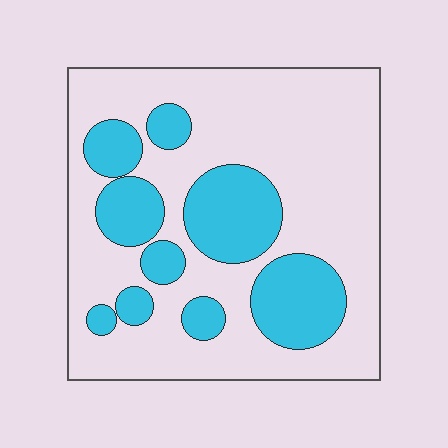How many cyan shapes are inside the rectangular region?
9.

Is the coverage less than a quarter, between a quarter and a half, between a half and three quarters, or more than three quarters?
Between a quarter and a half.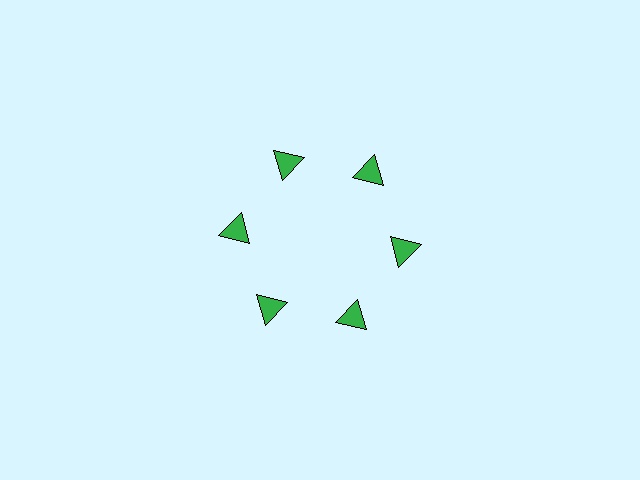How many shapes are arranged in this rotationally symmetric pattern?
There are 6 shapes, arranged in 6 groups of 1.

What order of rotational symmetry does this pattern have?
This pattern has 6-fold rotational symmetry.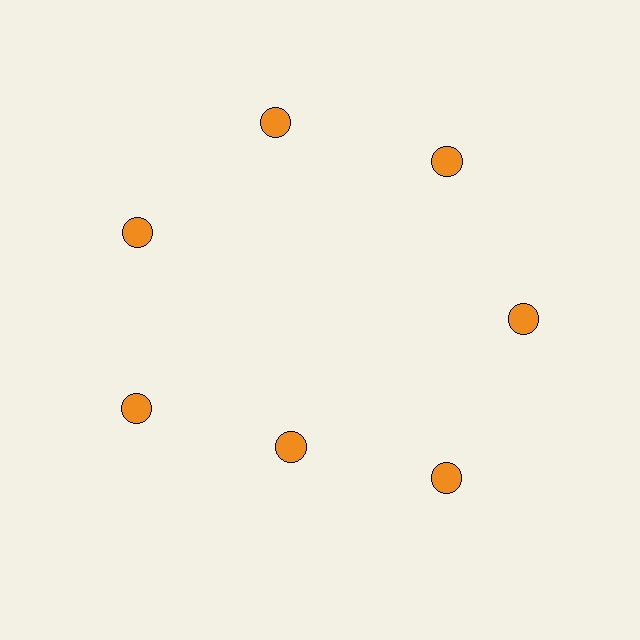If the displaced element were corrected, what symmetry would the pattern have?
It would have 7-fold rotational symmetry — the pattern would map onto itself every 51 degrees.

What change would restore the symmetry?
The symmetry would be restored by moving it outward, back onto the ring so that all 7 circles sit at equal angles and equal distance from the center.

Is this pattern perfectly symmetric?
No. The 7 orange circles are arranged in a ring, but one element near the 6 o'clock position is pulled inward toward the center, breaking the 7-fold rotational symmetry.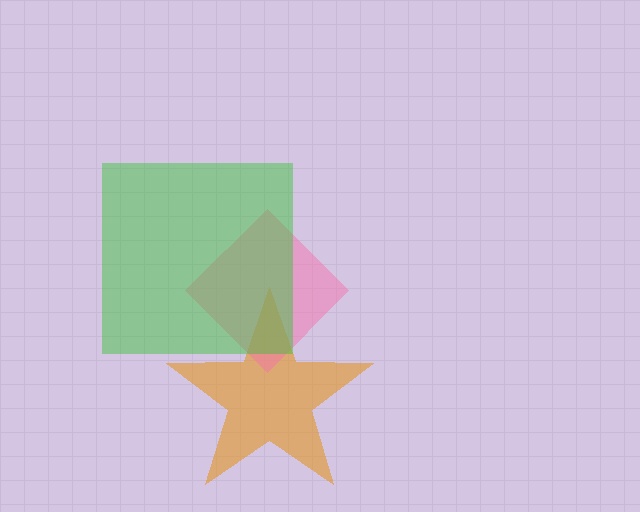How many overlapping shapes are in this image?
There are 3 overlapping shapes in the image.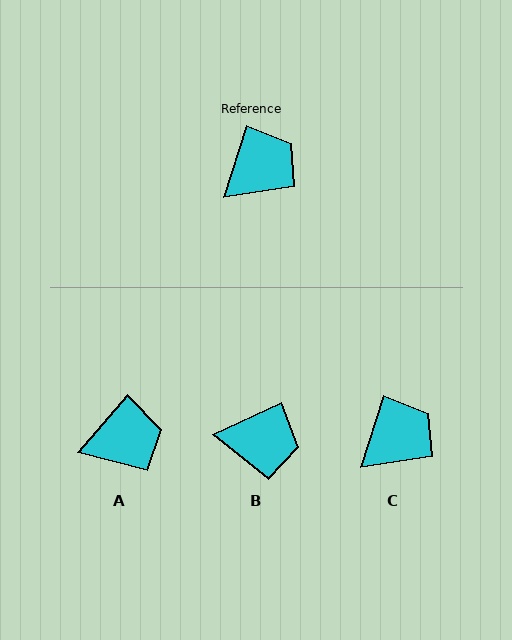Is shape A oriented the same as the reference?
No, it is off by about 23 degrees.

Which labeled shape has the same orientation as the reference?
C.